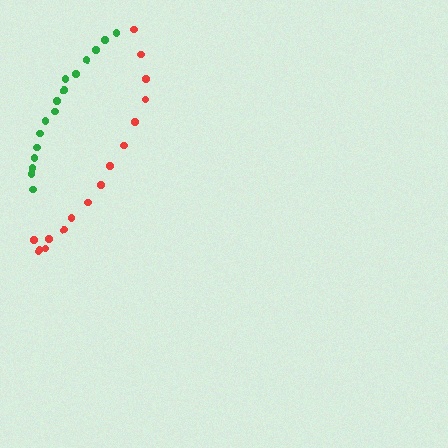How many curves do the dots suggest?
There are 2 distinct paths.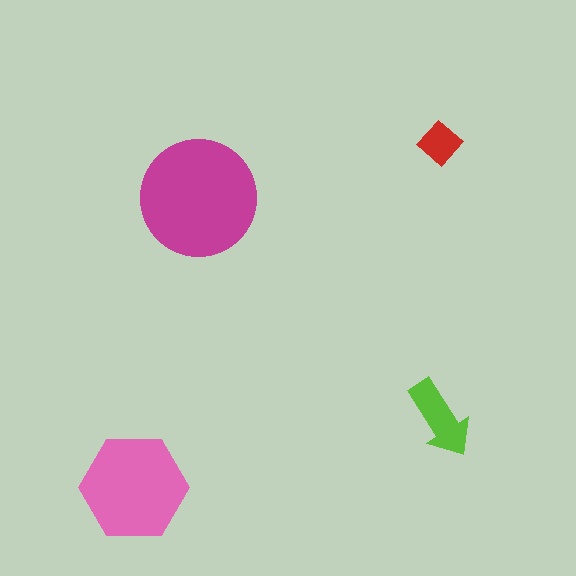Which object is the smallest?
The red diamond.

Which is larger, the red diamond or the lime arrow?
The lime arrow.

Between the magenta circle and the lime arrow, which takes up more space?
The magenta circle.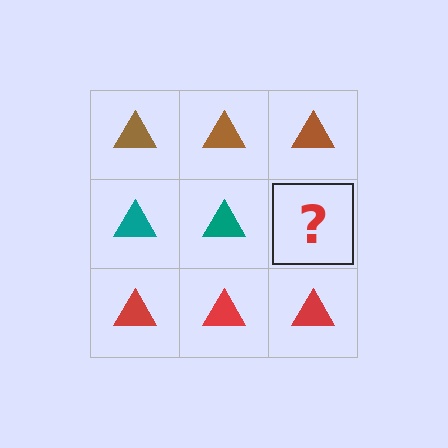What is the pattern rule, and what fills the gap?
The rule is that each row has a consistent color. The gap should be filled with a teal triangle.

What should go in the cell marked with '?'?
The missing cell should contain a teal triangle.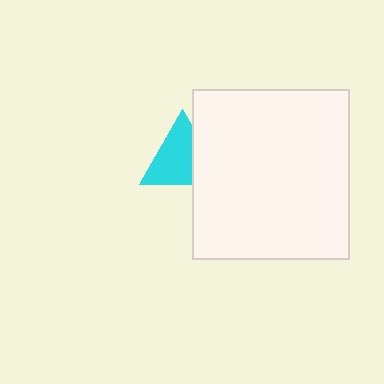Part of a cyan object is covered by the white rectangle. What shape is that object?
It is a triangle.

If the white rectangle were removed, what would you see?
You would see the complete cyan triangle.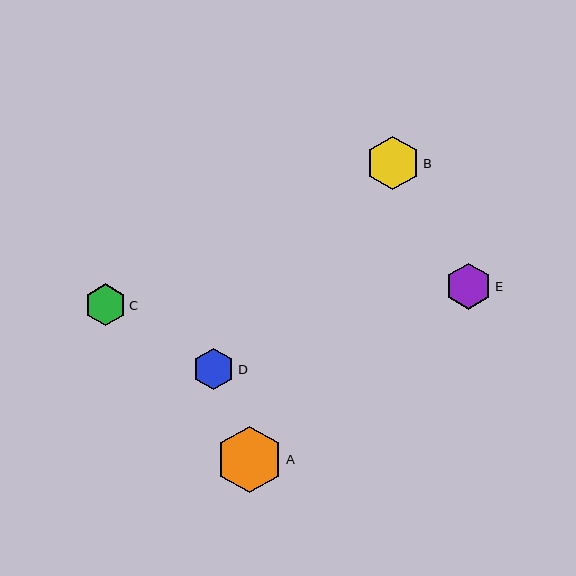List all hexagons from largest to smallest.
From largest to smallest: A, B, E, C, D.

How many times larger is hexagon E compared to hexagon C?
Hexagon E is approximately 1.1 times the size of hexagon C.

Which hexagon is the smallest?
Hexagon D is the smallest with a size of approximately 41 pixels.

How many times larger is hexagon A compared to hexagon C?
Hexagon A is approximately 1.6 times the size of hexagon C.